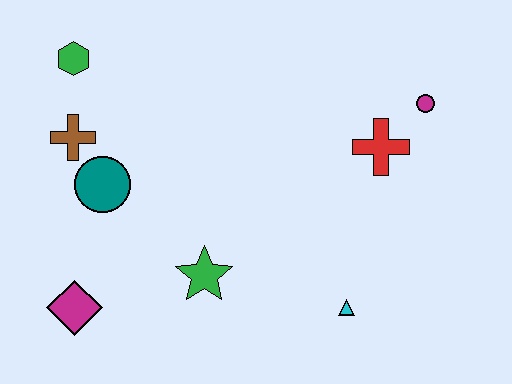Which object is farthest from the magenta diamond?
The magenta circle is farthest from the magenta diamond.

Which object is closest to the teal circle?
The brown cross is closest to the teal circle.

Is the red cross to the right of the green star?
Yes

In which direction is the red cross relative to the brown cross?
The red cross is to the right of the brown cross.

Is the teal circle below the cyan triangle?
No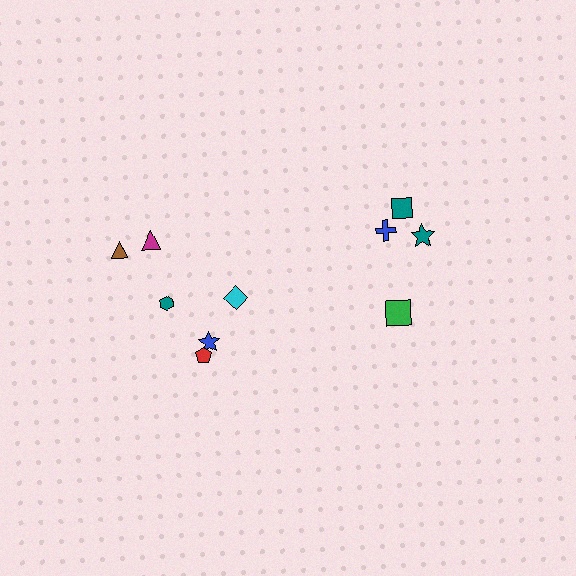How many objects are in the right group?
There are 4 objects.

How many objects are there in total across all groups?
There are 10 objects.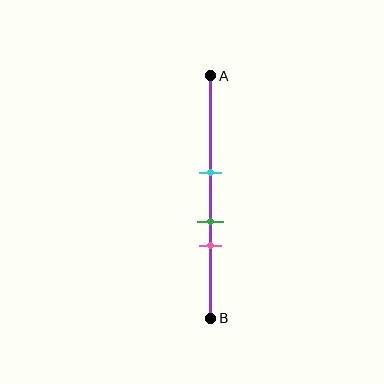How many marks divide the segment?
There are 3 marks dividing the segment.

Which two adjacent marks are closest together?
The green and pink marks are the closest adjacent pair.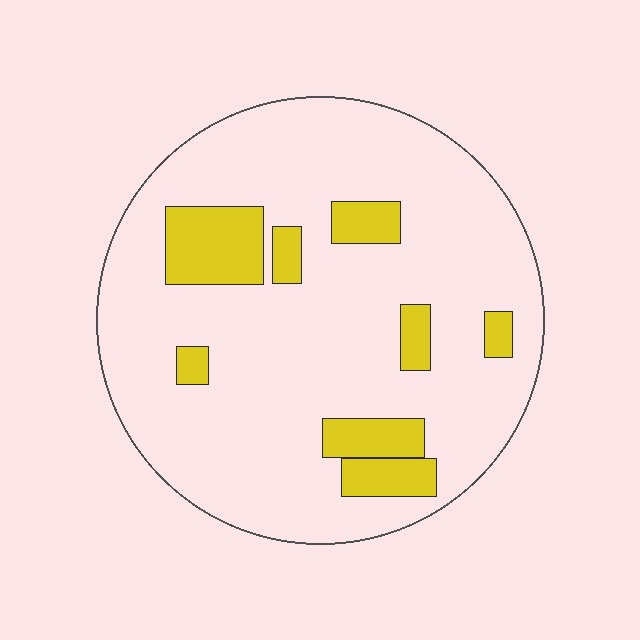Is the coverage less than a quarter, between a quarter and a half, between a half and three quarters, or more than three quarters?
Less than a quarter.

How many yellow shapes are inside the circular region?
8.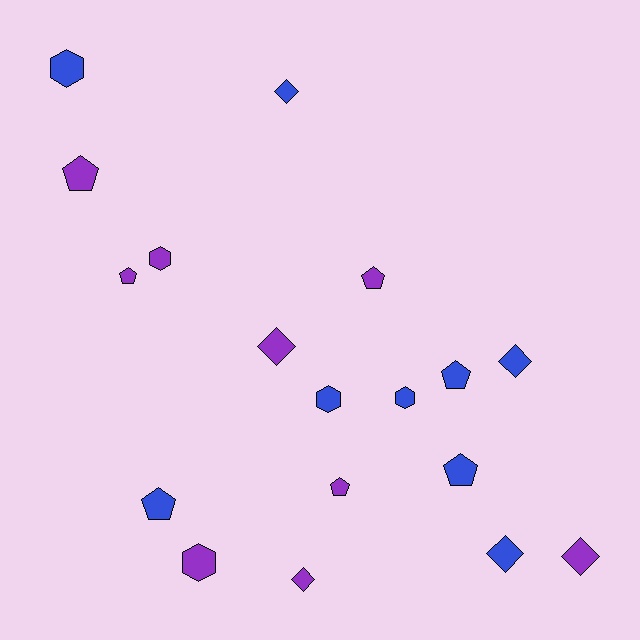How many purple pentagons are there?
There are 4 purple pentagons.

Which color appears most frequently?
Purple, with 9 objects.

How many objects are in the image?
There are 18 objects.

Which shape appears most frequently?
Pentagon, with 7 objects.